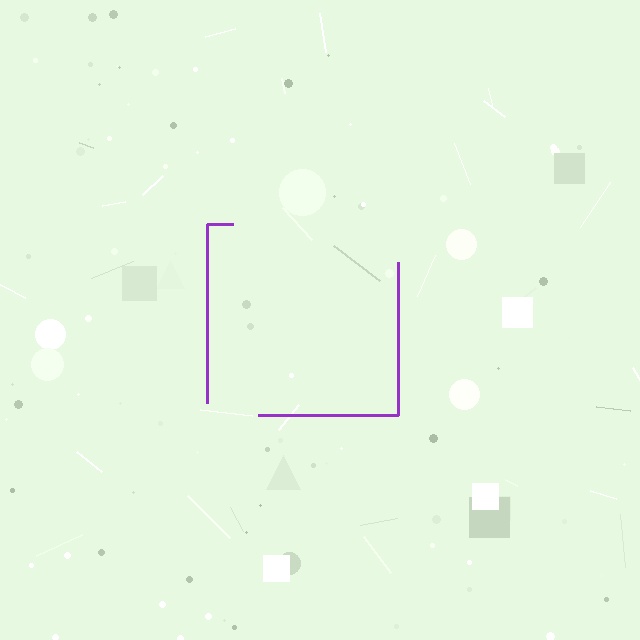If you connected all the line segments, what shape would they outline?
They would outline a square.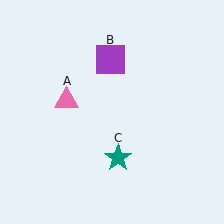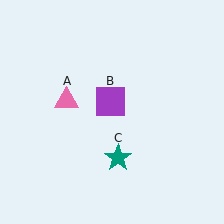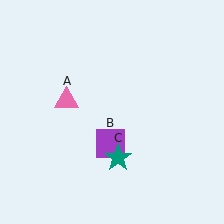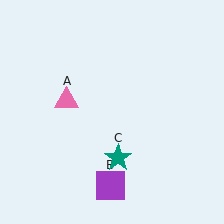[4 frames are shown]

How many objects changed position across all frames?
1 object changed position: purple square (object B).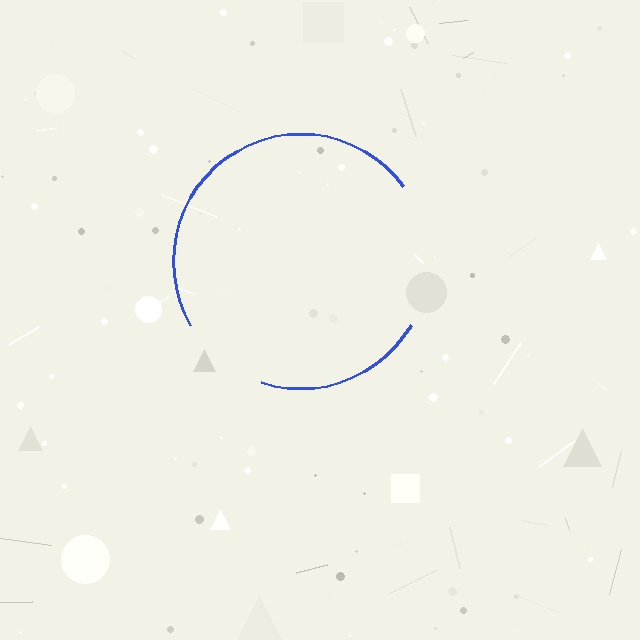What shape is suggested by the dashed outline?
The dashed outline suggests a circle.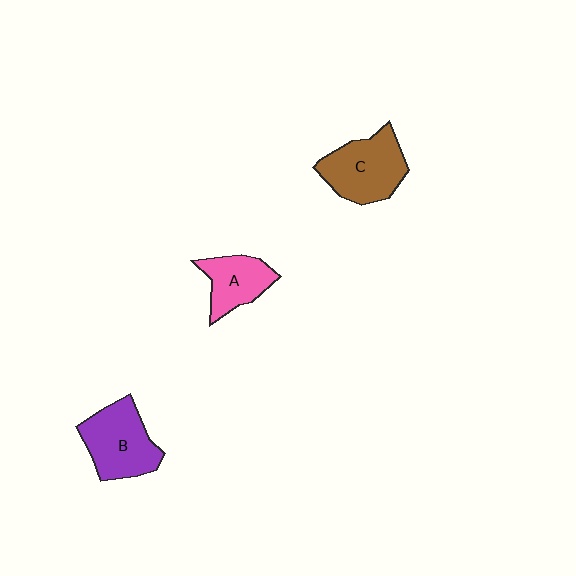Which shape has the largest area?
Shape C (brown).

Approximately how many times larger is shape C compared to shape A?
Approximately 1.4 times.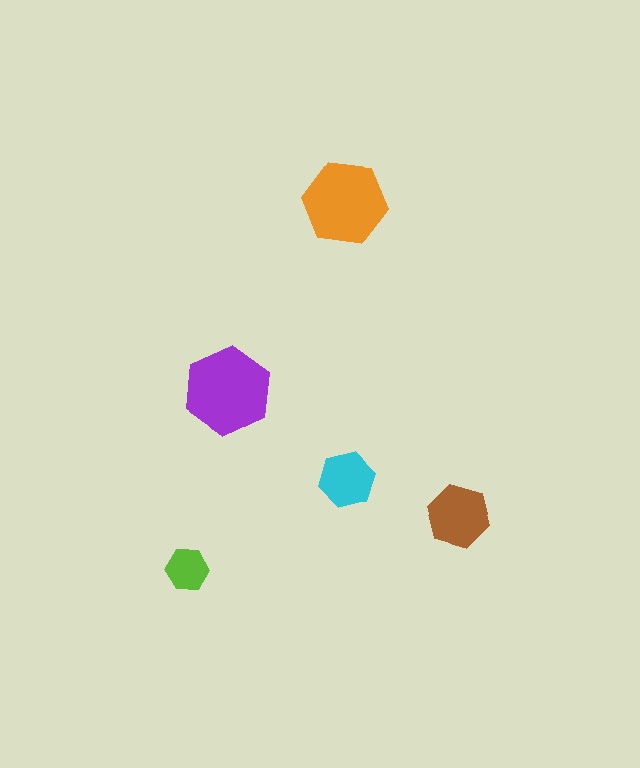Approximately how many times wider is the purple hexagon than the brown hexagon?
About 1.5 times wider.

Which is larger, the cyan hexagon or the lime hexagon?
The cyan one.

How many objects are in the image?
There are 5 objects in the image.